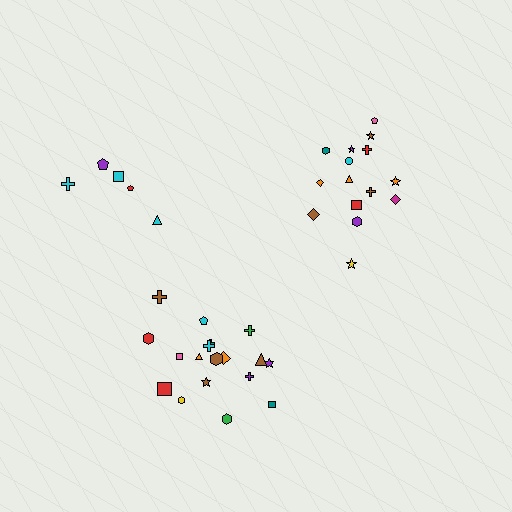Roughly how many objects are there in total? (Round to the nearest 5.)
Roughly 40 objects in total.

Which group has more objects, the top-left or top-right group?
The top-right group.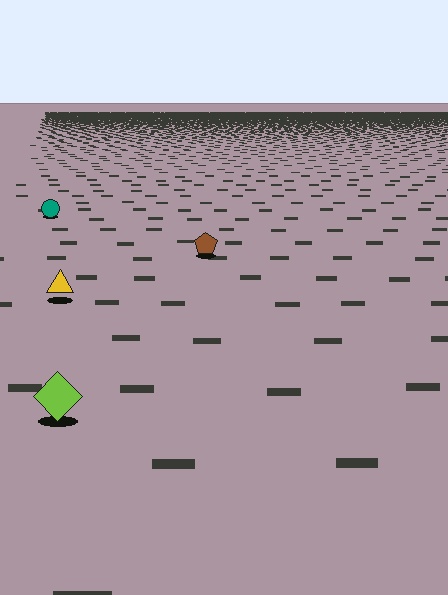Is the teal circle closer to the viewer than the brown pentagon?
No. The brown pentagon is closer — you can tell from the texture gradient: the ground texture is coarser near it.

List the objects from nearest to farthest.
From nearest to farthest: the lime diamond, the yellow triangle, the brown pentagon, the teal circle.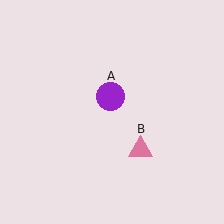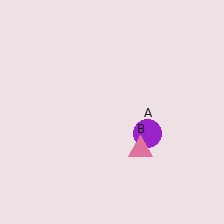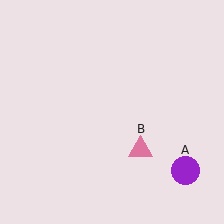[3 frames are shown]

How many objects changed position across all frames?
1 object changed position: purple circle (object A).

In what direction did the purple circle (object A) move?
The purple circle (object A) moved down and to the right.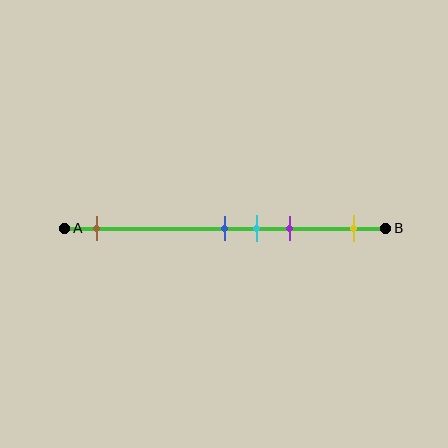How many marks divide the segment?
There are 5 marks dividing the segment.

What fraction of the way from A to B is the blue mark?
The blue mark is approximately 50% (0.5) of the way from A to B.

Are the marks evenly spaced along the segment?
No, the marks are not evenly spaced.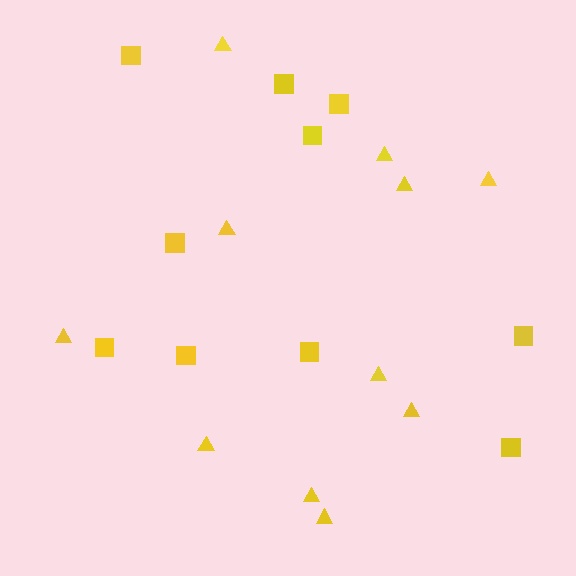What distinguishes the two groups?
There are 2 groups: one group of triangles (11) and one group of squares (10).